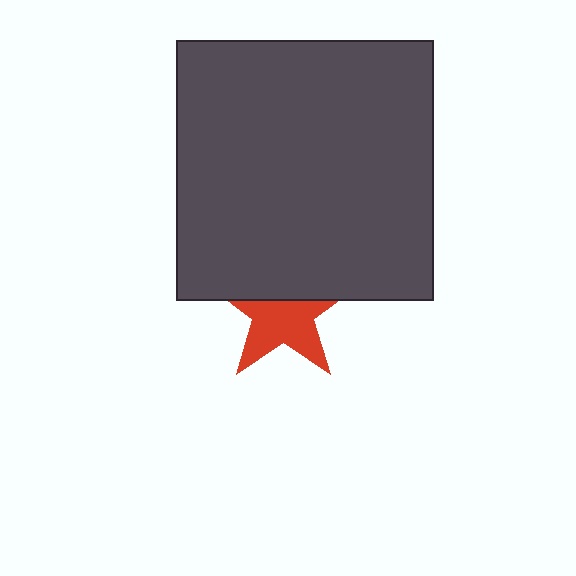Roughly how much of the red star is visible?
About half of it is visible (roughly 58%).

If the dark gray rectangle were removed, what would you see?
You would see the complete red star.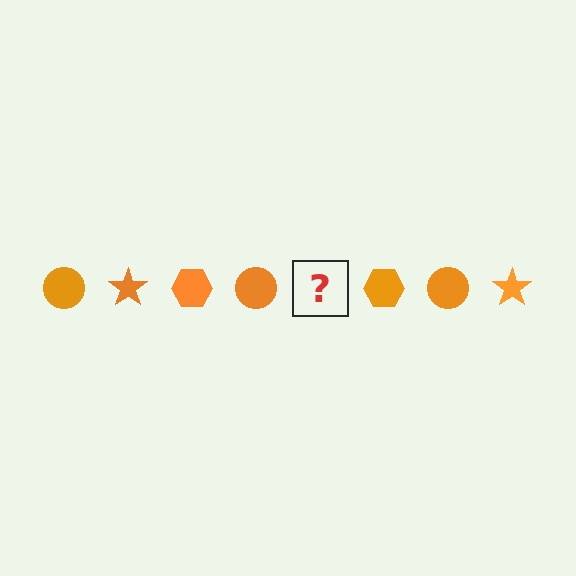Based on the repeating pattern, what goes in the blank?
The blank should be an orange star.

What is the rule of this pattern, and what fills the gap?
The rule is that the pattern cycles through circle, star, hexagon shapes in orange. The gap should be filled with an orange star.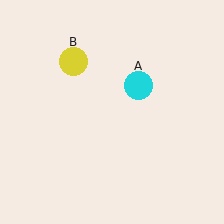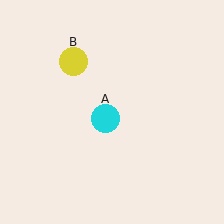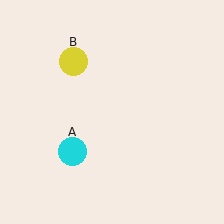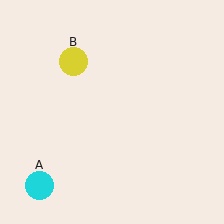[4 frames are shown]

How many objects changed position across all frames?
1 object changed position: cyan circle (object A).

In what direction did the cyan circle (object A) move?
The cyan circle (object A) moved down and to the left.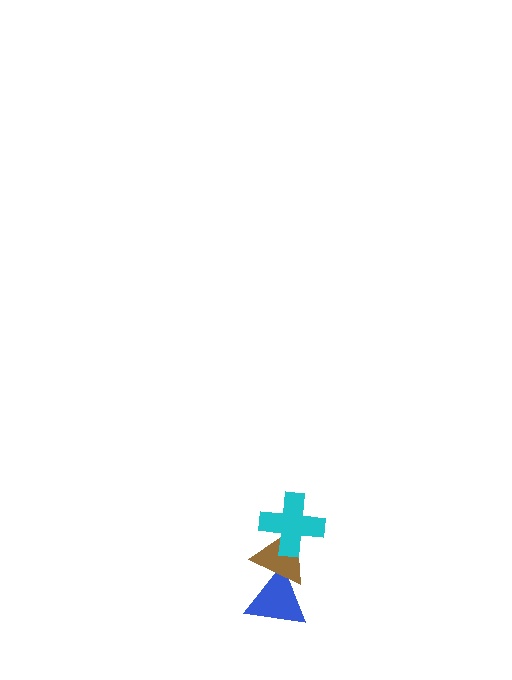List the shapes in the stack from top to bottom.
From top to bottom: the cyan cross, the brown triangle, the blue triangle.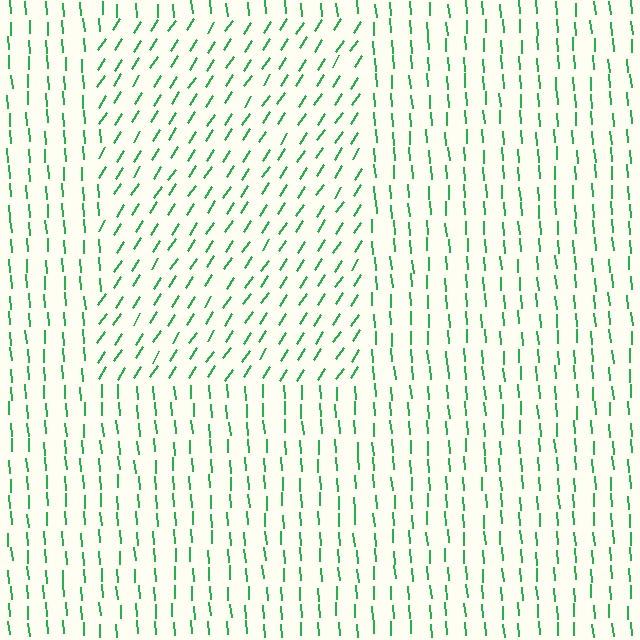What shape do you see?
I see a rectangle.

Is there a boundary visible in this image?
Yes, there is a texture boundary formed by a change in line orientation.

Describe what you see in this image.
The image is filled with small green line segments. A rectangle region in the image has lines oriented differently from the surrounding lines, creating a visible texture boundary.